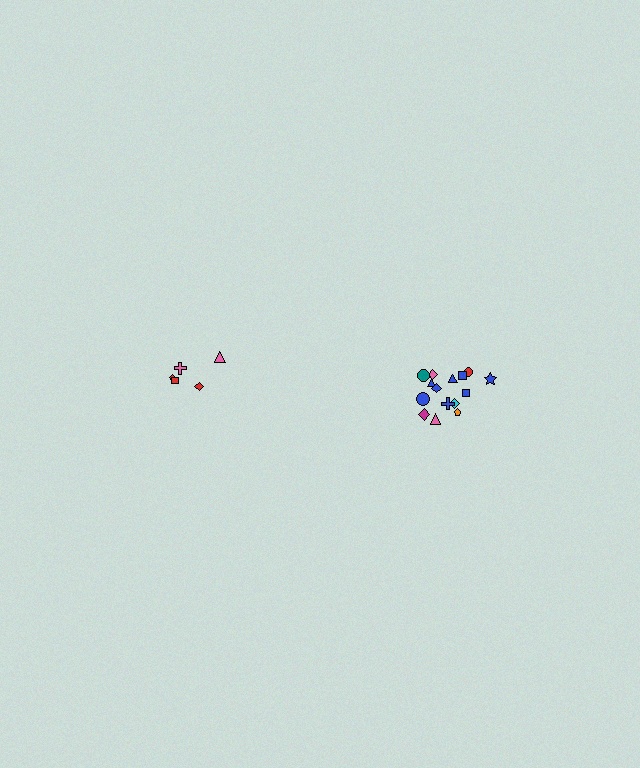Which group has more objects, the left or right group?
The right group.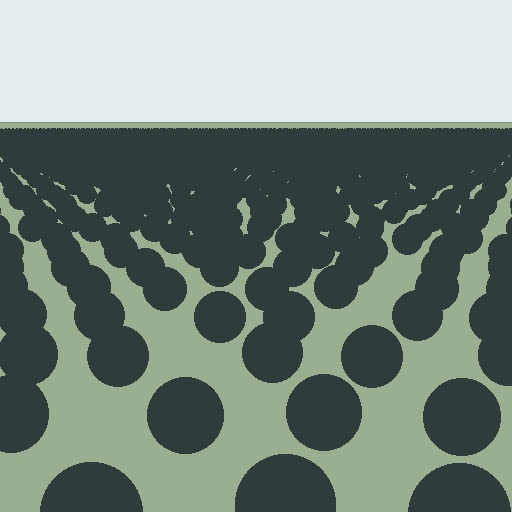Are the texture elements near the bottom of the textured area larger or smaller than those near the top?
Larger. Near the bottom, elements are closer to the viewer and appear at a bigger on-screen size.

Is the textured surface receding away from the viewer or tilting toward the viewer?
The surface is receding away from the viewer. Texture elements get smaller and denser toward the top.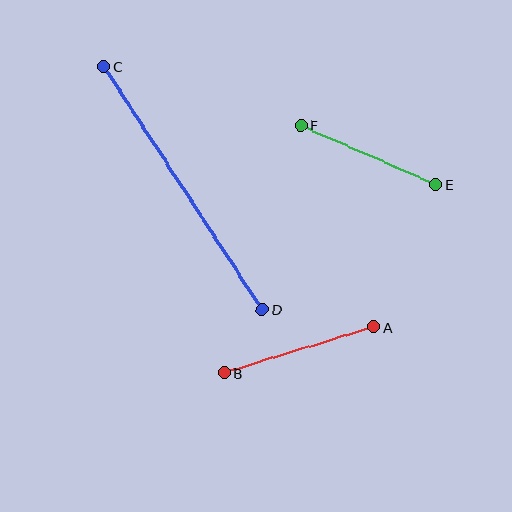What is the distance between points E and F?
The distance is approximately 147 pixels.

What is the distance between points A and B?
The distance is approximately 157 pixels.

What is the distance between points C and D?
The distance is approximately 290 pixels.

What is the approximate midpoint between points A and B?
The midpoint is at approximately (299, 350) pixels.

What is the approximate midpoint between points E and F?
The midpoint is at approximately (368, 155) pixels.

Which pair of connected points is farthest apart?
Points C and D are farthest apart.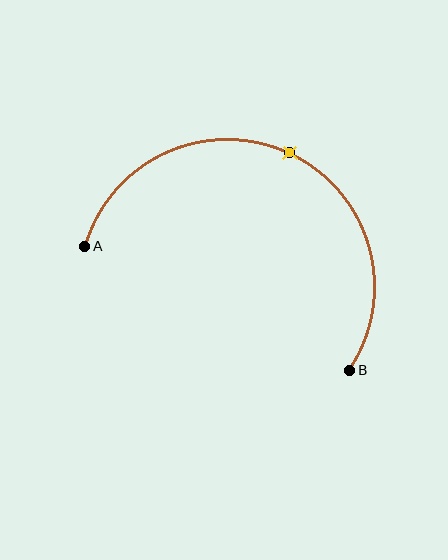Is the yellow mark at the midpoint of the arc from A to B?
Yes. The yellow mark lies on the arc at equal arc-length from both A and B — it is the arc midpoint.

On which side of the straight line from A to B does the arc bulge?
The arc bulges above the straight line connecting A and B.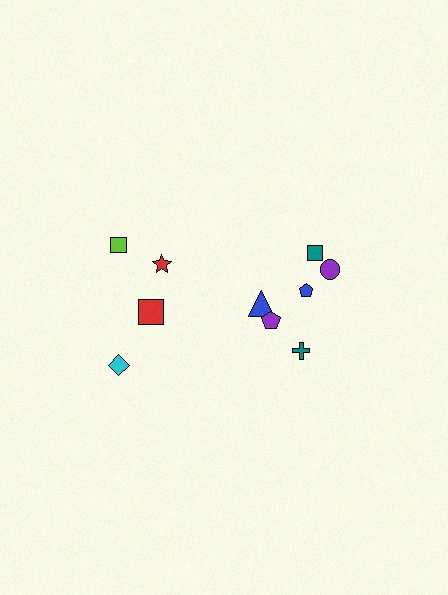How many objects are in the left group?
There are 4 objects.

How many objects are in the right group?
There are 6 objects.